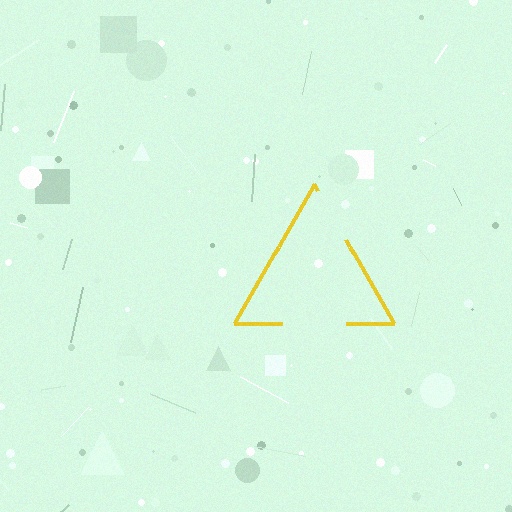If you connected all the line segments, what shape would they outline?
They would outline a triangle.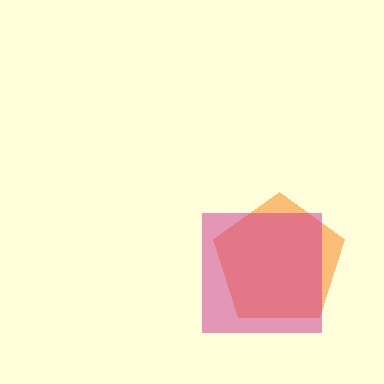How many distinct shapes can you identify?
There are 2 distinct shapes: an orange pentagon, a magenta square.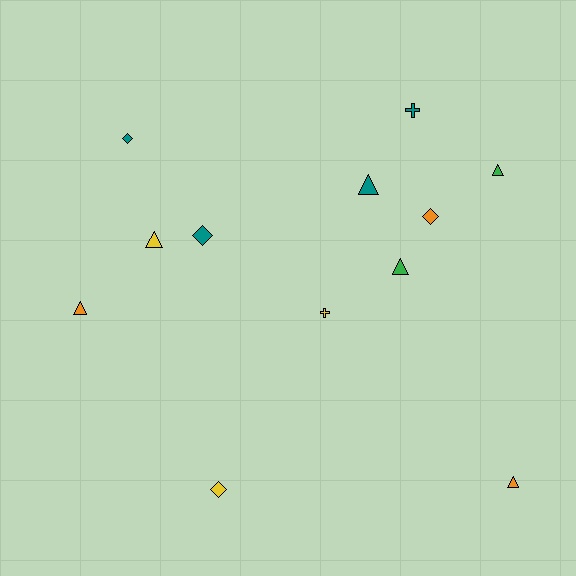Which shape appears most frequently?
Triangle, with 6 objects.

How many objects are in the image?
There are 12 objects.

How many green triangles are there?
There are 2 green triangles.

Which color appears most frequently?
Teal, with 4 objects.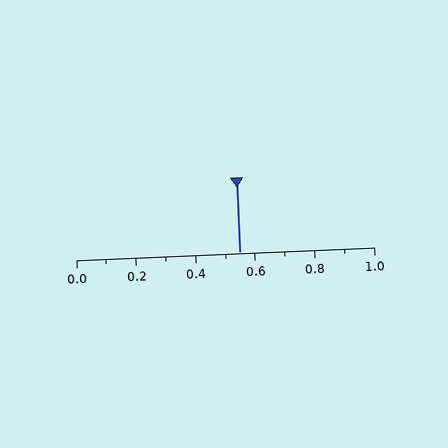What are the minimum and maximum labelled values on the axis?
The axis runs from 0.0 to 1.0.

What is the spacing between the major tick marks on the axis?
The major ticks are spaced 0.2 apart.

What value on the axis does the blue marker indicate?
The marker indicates approximately 0.55.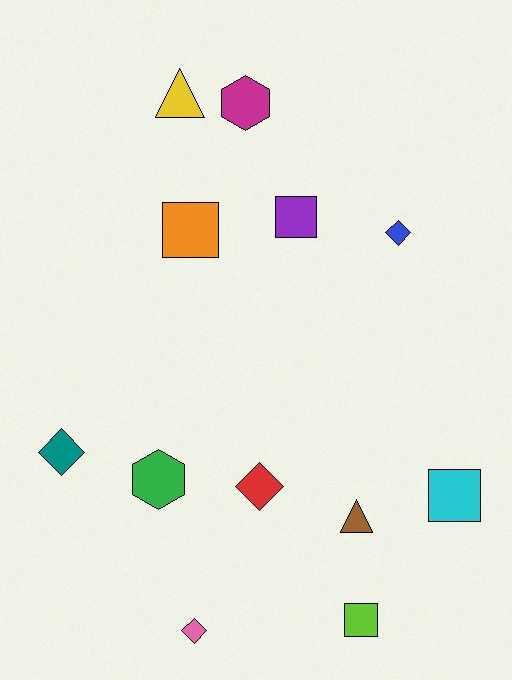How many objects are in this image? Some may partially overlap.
There are 12 objects.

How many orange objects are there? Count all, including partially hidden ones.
There is 1 orange object.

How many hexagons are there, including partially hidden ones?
There are 2 hexagons.